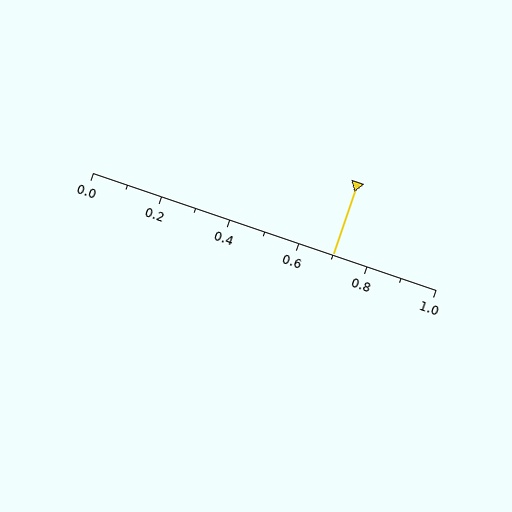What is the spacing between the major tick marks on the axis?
The major ticks are spaced 0.2 apart.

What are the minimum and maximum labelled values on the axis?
The axis runs from 0.0 to 1.0.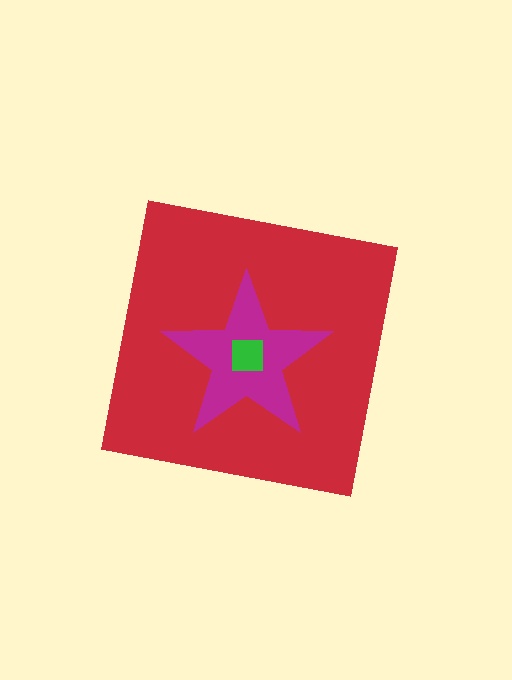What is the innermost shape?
The green square.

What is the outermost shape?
The red square.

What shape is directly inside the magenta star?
The green square.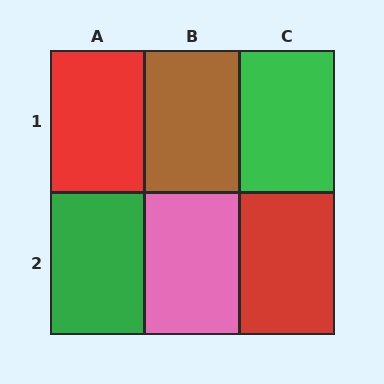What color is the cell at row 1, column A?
Red.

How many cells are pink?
1 cell is pink.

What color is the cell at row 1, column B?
Brown.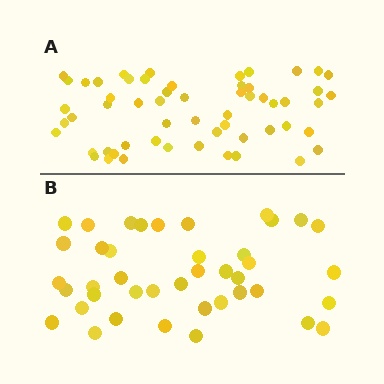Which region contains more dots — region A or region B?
Region A (the top region) has more dots.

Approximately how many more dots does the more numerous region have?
Region A has approximately 15 more dots than region B.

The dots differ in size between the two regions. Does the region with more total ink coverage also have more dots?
No. Region B has more total ink coverage because its dots are larger, but region A actually contains more individual dots. Total area can be misleading — the number of items is what matters here.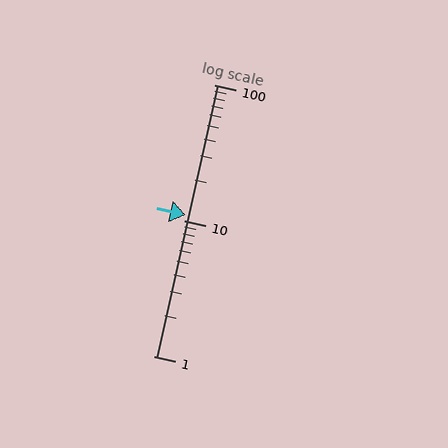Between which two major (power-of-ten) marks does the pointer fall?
The pointer is between 10 and 100.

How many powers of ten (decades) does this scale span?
The scale spans 2 decades, from 1 to 100.